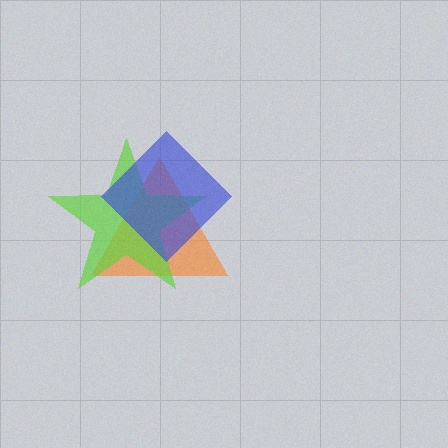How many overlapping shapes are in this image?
There are 3 overlapping shapes in the image.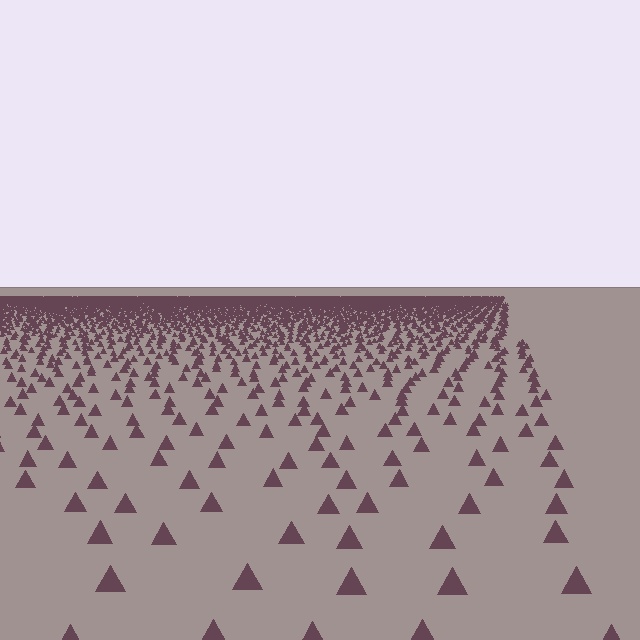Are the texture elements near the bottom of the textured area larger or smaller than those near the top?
Larger. Near the bottom, elements are closer to the viewer and appear at a bigger on-screen size.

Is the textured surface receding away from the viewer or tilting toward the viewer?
The surface is receding away from the viewer. Texture elements get smaller and denser toward the top.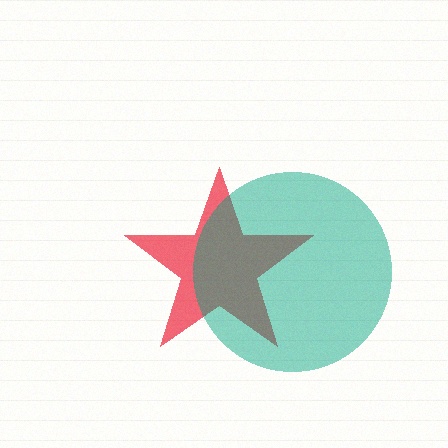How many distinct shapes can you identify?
There are 2 distinct shapes: a red star, a teal circle.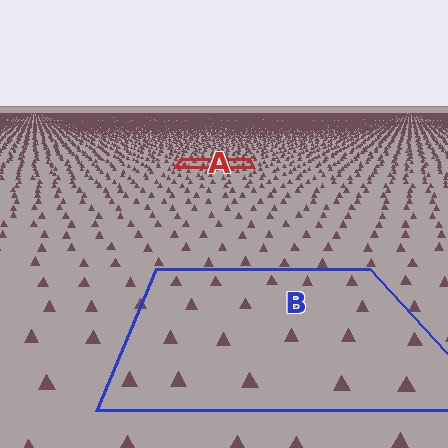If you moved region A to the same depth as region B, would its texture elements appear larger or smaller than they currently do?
They would appear larger. At a closer depth, the same texture elements are projected at a bigger on-screen size.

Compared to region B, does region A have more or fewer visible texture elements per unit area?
Region A has more texture elements per unit area — they are packed more densely because it is farther away.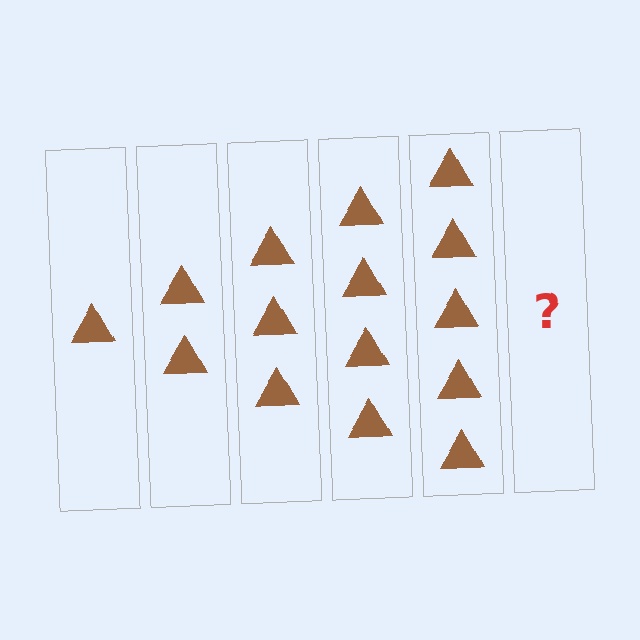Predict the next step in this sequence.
The next step is 6 triangles.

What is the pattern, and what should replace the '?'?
The pattern is that each step adds one more triangle. The '?' should be 6 triangles.